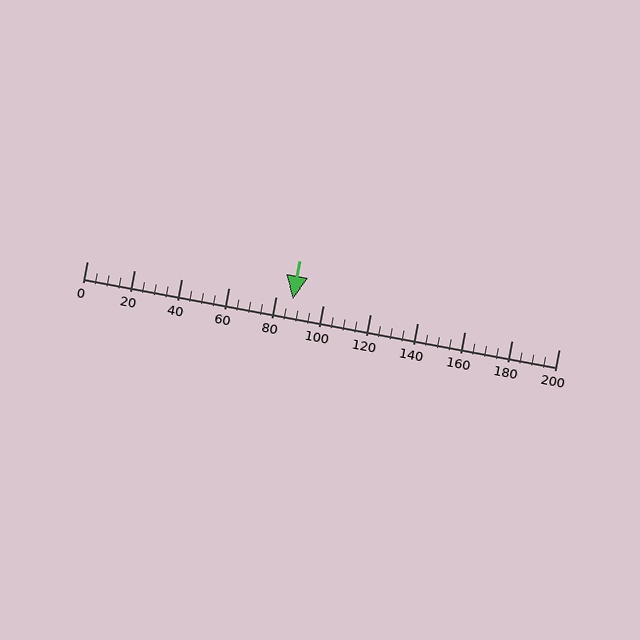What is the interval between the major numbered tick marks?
The major tick marks are spaced 20 units apart.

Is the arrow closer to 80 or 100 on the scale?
The arrow is closer to 80.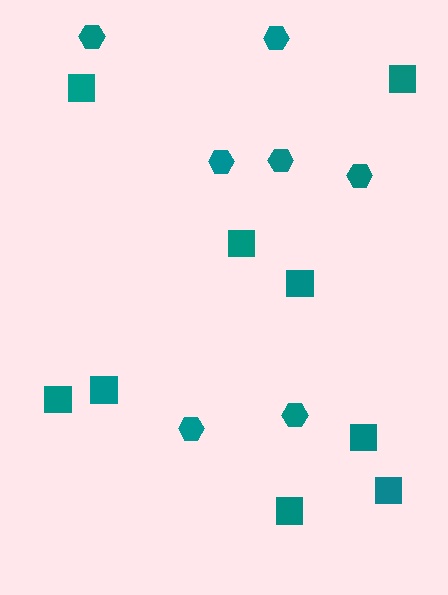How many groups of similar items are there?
There are 2 groups: one group of squares (9) and one group of hexagons (7).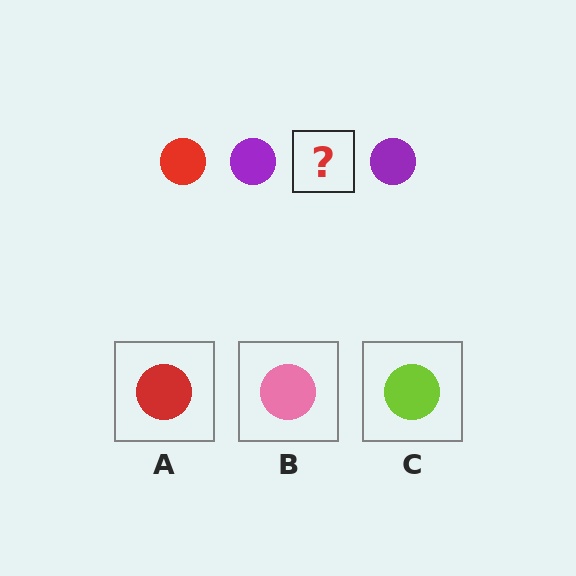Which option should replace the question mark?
Option A.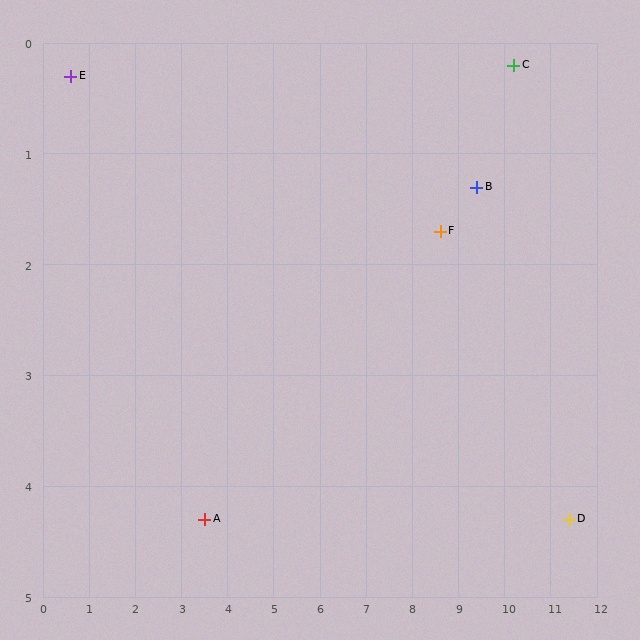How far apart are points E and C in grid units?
Points E and C are about 9.6 grid units apart.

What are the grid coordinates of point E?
Point E is at approximately (0.6, 0.3).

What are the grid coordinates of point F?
Point F is at approximately (8.6, 1.7).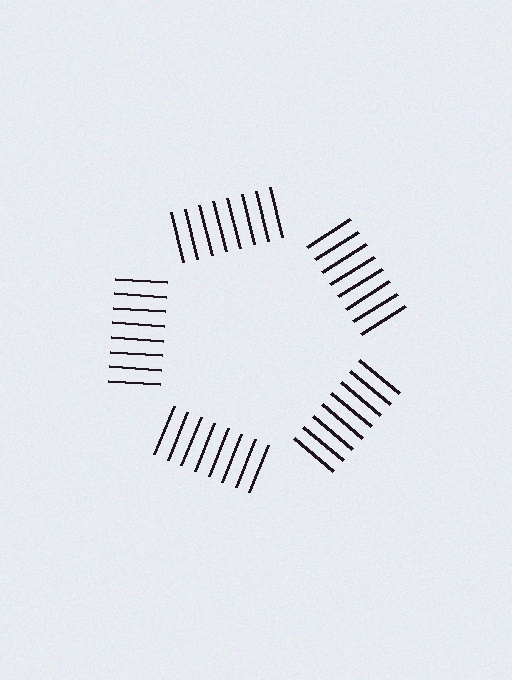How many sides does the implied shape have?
5 sides — the line-ends trace a pentagon.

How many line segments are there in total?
40 — 8 along each of the 5 edges.